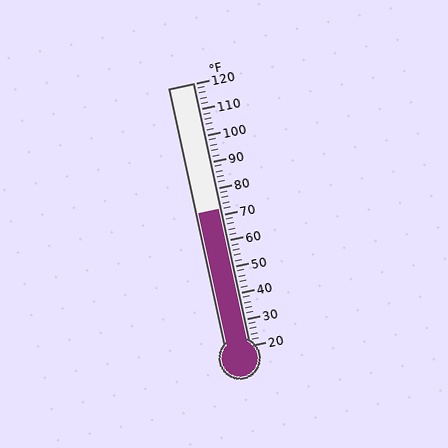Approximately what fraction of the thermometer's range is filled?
The thermometer is filled to approximately 50% of its range.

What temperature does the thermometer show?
The thermometer shows approximately 72°F.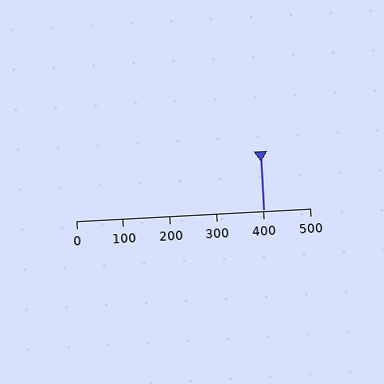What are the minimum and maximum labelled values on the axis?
The axis runs from 0 to 500.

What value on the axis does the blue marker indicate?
The marker indicates approximately 400.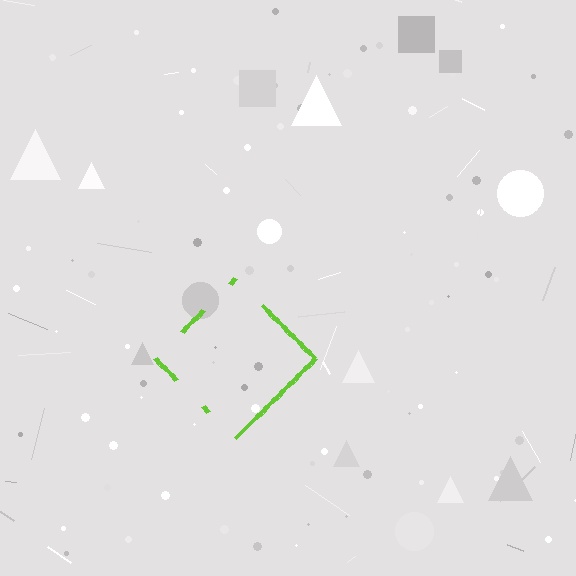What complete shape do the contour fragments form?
The contour fragments form a diamond.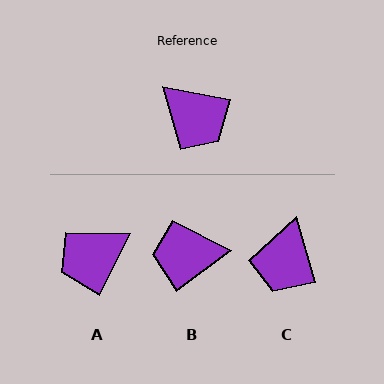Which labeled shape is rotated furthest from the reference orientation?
B, about 132 degrees away.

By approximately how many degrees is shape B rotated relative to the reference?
Approximately 132 degrees clockwise.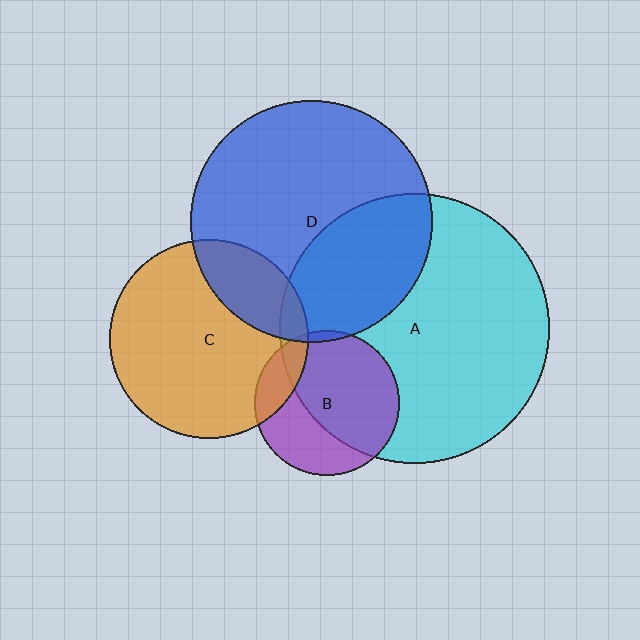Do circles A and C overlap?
Yes.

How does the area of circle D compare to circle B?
Approximately 2.8 times.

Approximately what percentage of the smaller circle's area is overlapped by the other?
Approximately 5%.